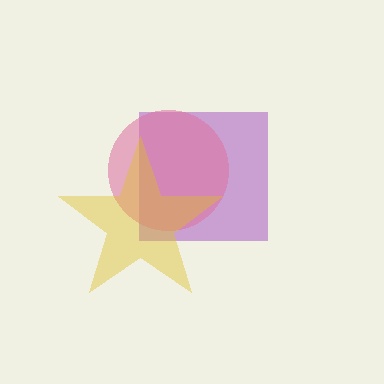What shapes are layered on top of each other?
The layered shapes are: a purple square, a pink circle, a yellow star.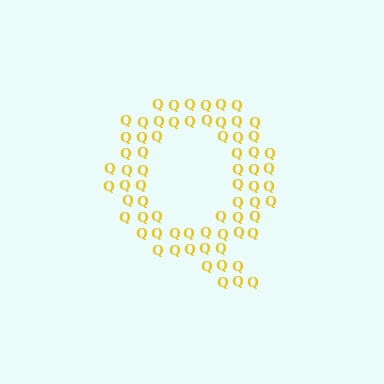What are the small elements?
The small elements are letter Q's.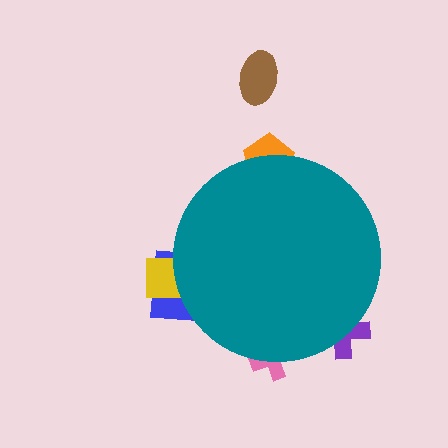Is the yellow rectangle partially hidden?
Yes, the yellow rectangle is partially hidden behind the teal circle.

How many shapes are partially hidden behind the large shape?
5 shapes are partially hidden.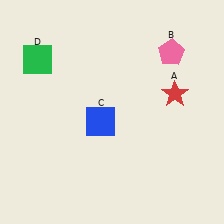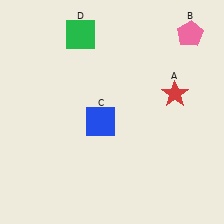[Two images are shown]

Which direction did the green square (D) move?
The green square (D) moved right.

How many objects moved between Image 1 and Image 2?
2 objects moved between the two images.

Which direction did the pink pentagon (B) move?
The pink pentagon (B) moved up.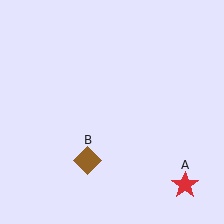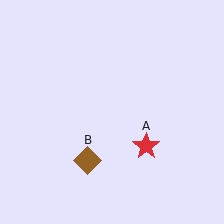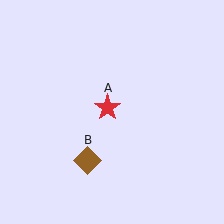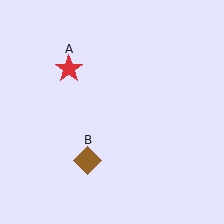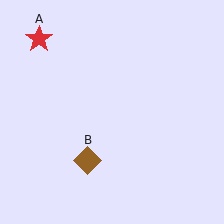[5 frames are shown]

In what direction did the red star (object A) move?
The red star (object A) moved up and to the left.